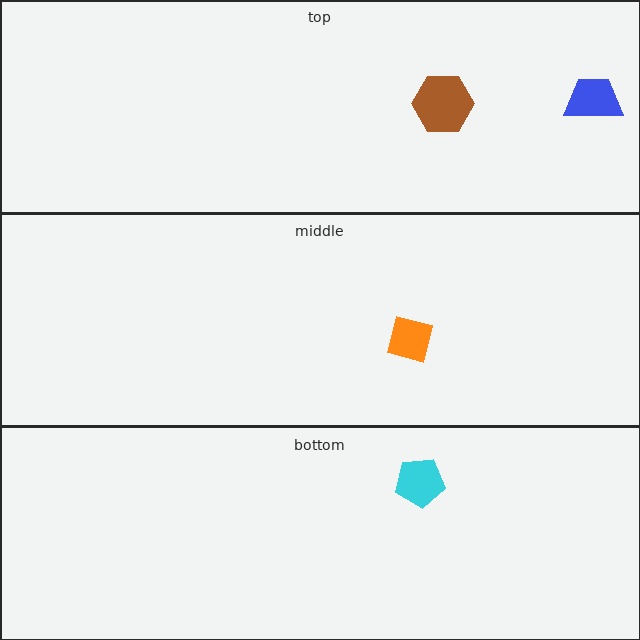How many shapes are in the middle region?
1.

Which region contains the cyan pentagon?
The bottom region.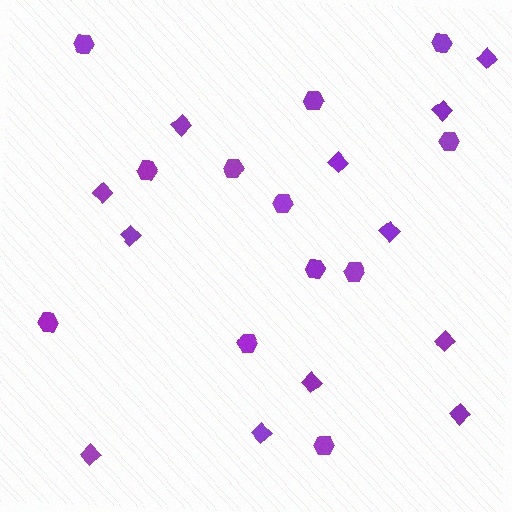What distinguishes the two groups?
There are 2 groups: one group of hexagons (12) and one group of diamonds (12).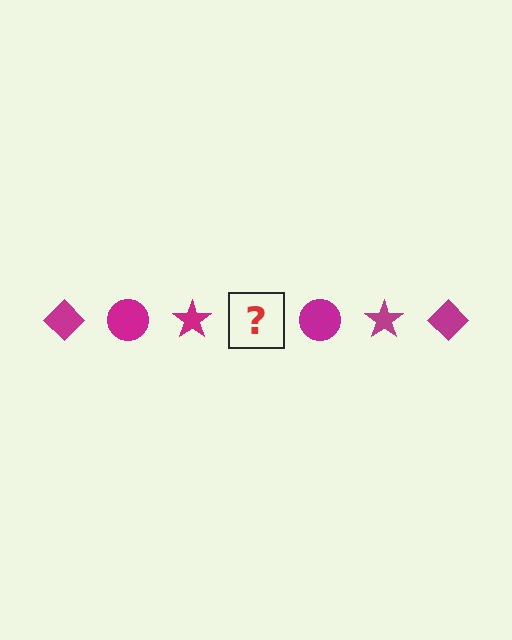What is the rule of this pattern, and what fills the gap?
The rule is that the pattern cycles through diamond, circle, star shapes in magenta. The gap should be filled with a magenta diamond.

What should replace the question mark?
The question mark should be replaced with a magenta diamond.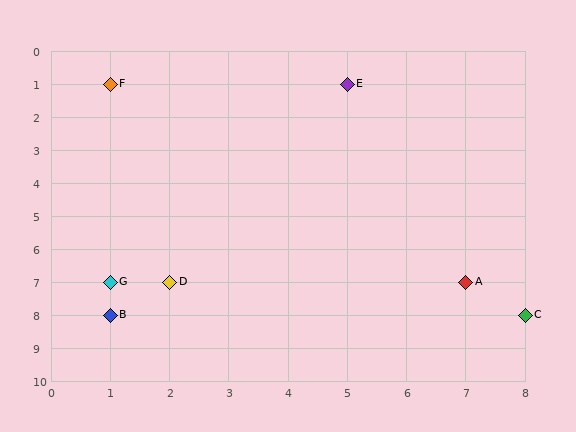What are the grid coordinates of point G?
Point G is at grid coordinates (1, 7).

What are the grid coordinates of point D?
Point D is at grid coordinates (2, 7).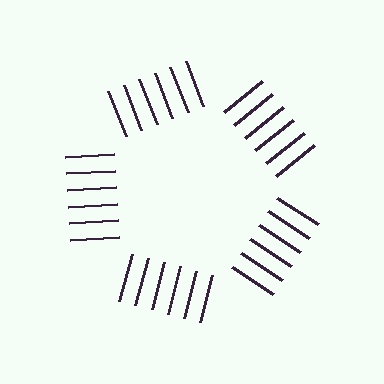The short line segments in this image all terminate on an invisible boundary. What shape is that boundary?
An illusory pentagon — the line segments terminate on its edges but no continuous stroke is drawn.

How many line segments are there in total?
30 — 6 along each of the 5 edges.